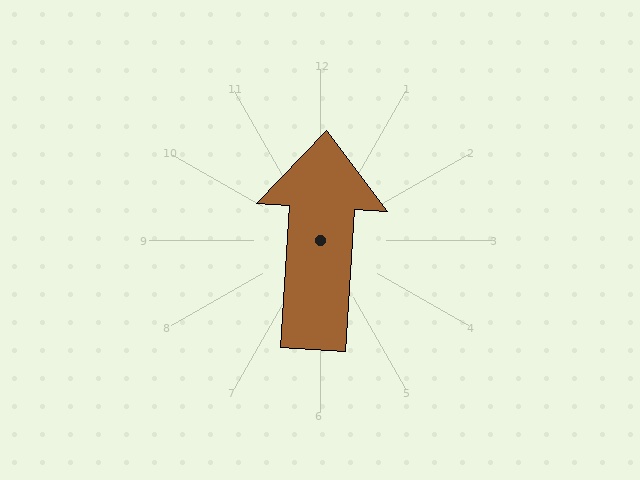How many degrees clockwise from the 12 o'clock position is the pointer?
Approximately 4 degrees.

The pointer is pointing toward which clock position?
Roughly 12 o'clock.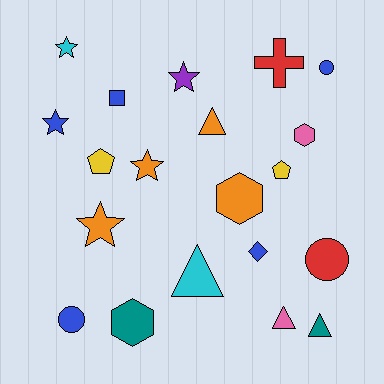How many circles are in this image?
There are 3 circles.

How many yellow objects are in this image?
There are 2 yellow objects.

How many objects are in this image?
There are 20 objects.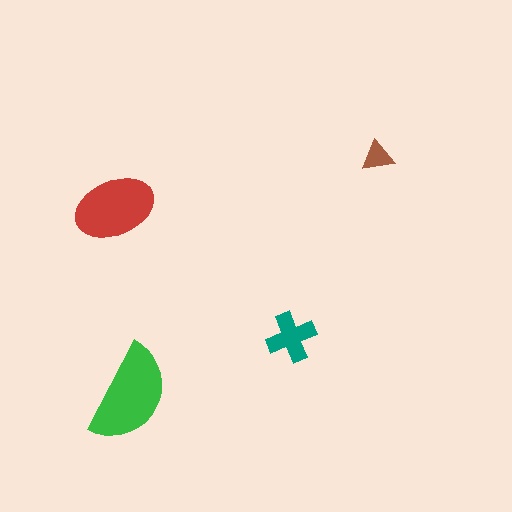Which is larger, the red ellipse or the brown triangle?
The red ellipse.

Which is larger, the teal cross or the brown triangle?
The teal cross.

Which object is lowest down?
The green semicircle is bottommost.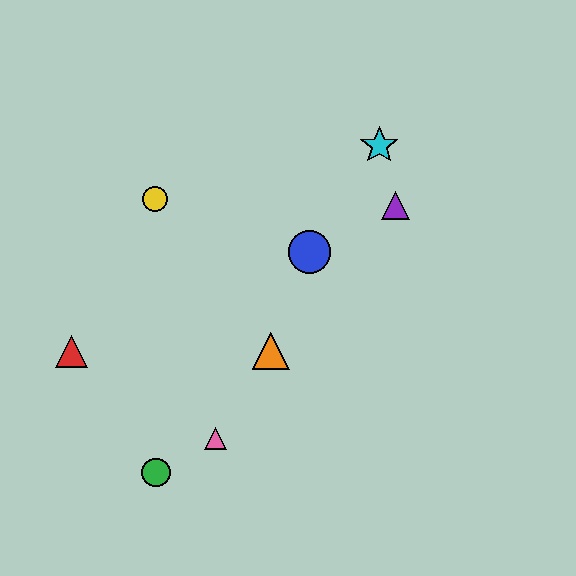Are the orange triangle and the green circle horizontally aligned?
No, the orange triangle is at y≈351 and the green circle is at y≈473.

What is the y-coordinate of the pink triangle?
The pink triangle is at y≈439.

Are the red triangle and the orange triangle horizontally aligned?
Yes, both are at y≈351.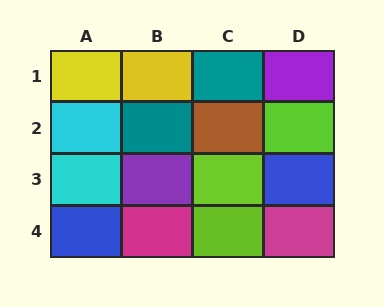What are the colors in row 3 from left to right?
Cyan, purple, lime, blue.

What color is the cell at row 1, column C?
Teal.